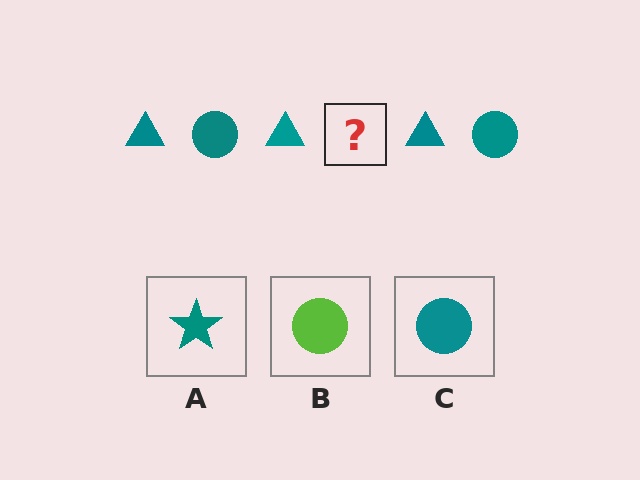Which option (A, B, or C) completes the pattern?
C.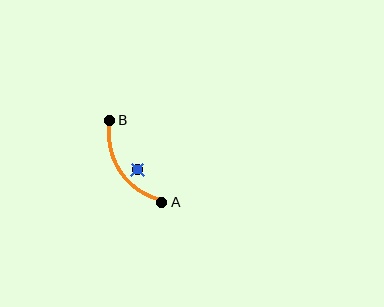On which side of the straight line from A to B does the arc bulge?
The arc bulges to the left of the straight line connecting A and B.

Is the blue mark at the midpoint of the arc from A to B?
No — the blue mark does not lie on the arc at all. It sits slightly inside the curve.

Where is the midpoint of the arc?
The arc midpoint is the point on the curve farthest from the straight line joining A and B. It sits to the left of that line.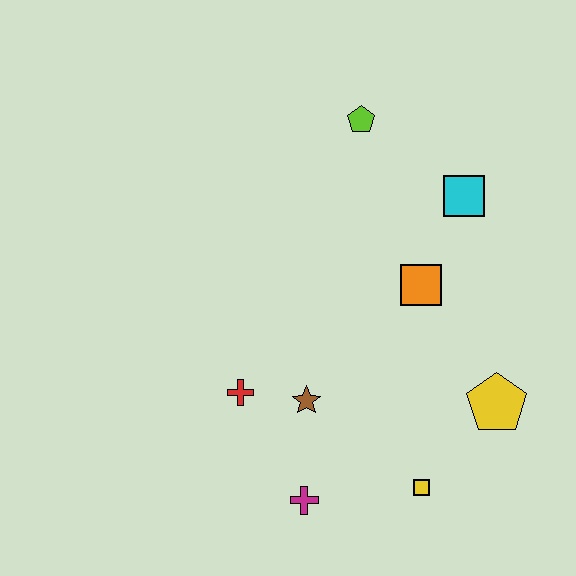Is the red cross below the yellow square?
No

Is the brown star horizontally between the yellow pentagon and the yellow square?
No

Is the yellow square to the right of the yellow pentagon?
No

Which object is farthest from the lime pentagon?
The magenta cross is farthest from the lime pentagon.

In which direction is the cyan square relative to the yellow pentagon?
The cyan square is above the yellow pentagon.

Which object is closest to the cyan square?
The orange square is closest to the cyan square.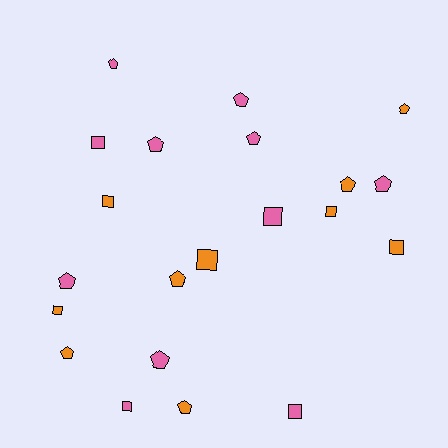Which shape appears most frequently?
Pentagon, with 12 objects.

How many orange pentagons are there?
There are 5 orange pentagons.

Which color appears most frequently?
Pink, with 11 objects.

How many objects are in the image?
There are 21 objects.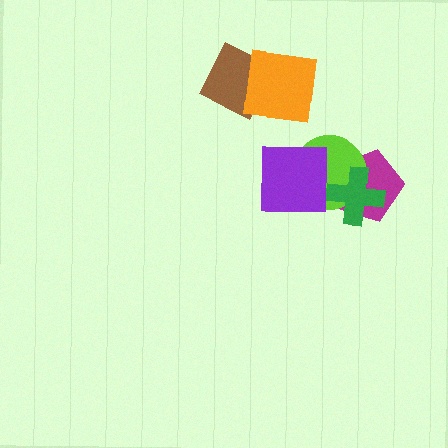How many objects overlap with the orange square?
1 object overlaps with the orange square.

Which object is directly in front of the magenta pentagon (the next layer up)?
The lime circle is directly in front of the magenta pentagon.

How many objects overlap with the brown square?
1 object overlaps with the brown square.